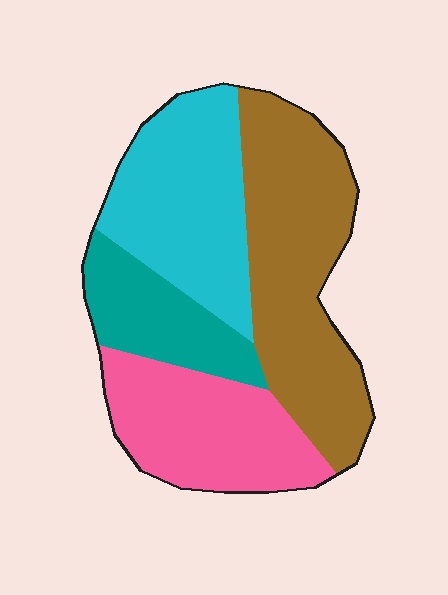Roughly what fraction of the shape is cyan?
Cyan covers about 25% of the shape.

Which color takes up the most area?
Brown, at roughly 35%.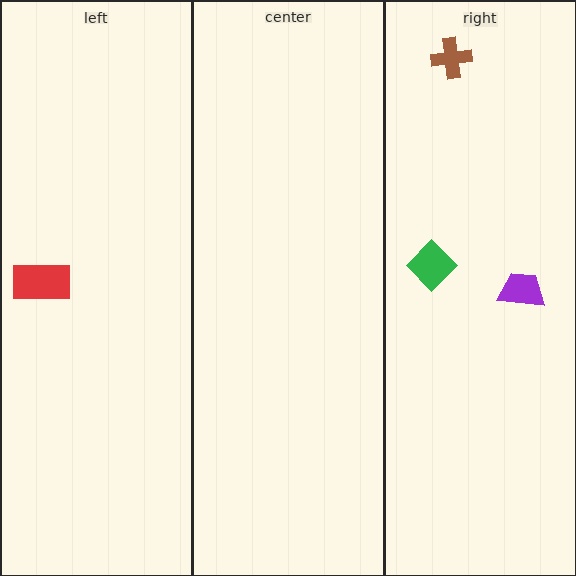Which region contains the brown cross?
The right region.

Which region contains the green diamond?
The right region.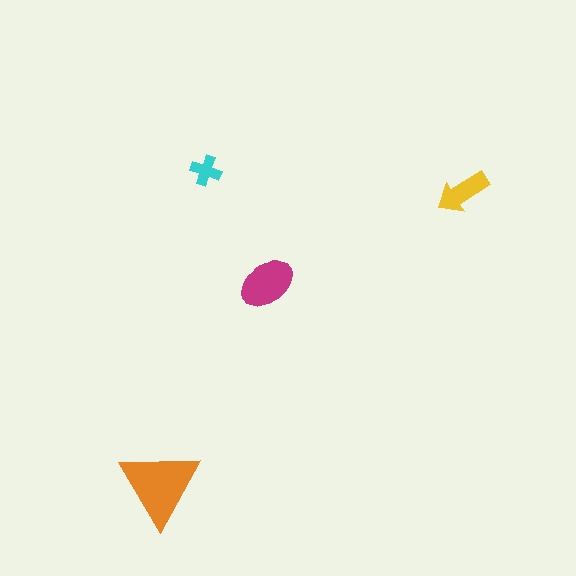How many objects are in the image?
There are 4 objects in the image.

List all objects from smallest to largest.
The cyan cross, the yellow arrow, the magenta ellipse, the orange triangle.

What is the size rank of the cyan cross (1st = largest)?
4th.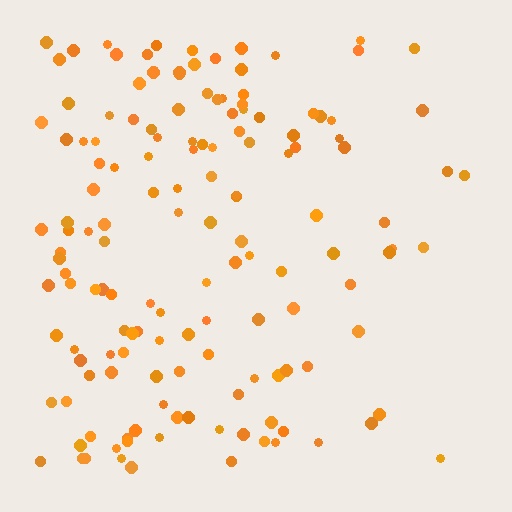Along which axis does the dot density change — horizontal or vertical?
Horizontal.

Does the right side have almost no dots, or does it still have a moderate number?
Still a moderate number, just noticeably fewer than the left.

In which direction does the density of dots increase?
From right to left, with the left side densest.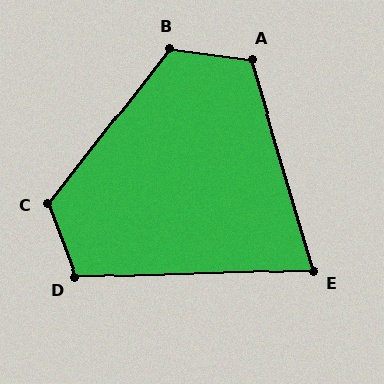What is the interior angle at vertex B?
Approximately 120 degrees (obtuse).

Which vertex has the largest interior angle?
C, at approximately 121 degrees.